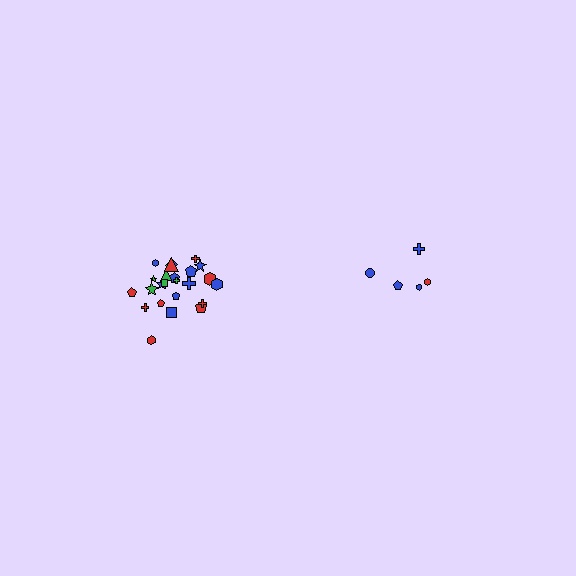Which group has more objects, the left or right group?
The left group.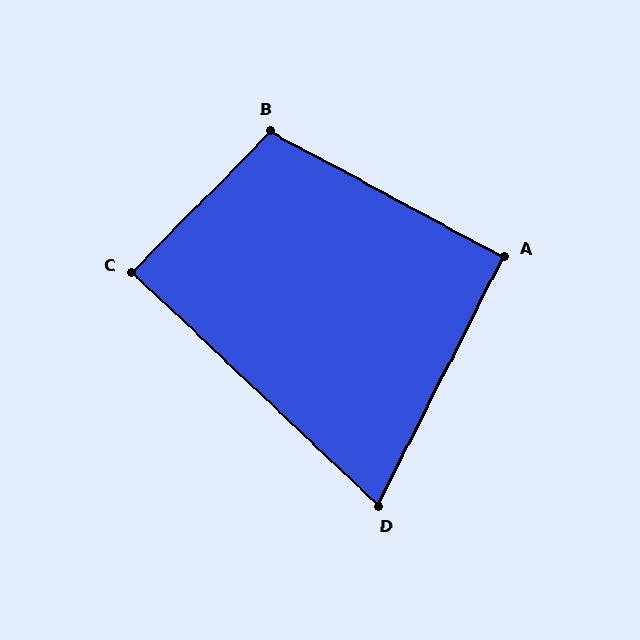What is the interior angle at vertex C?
Approximately 89 degrees (approximately right).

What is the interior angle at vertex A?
Approximately 91 degrees (approximately right).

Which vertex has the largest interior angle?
B, at approximately 107 degrees.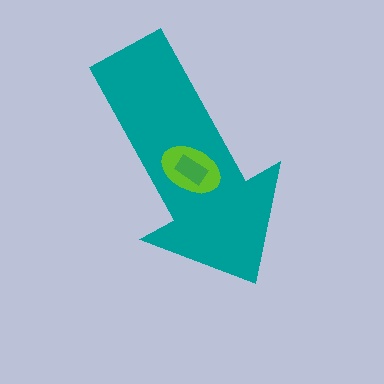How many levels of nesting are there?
3.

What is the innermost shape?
The green rectangle.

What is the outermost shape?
The teal arrow.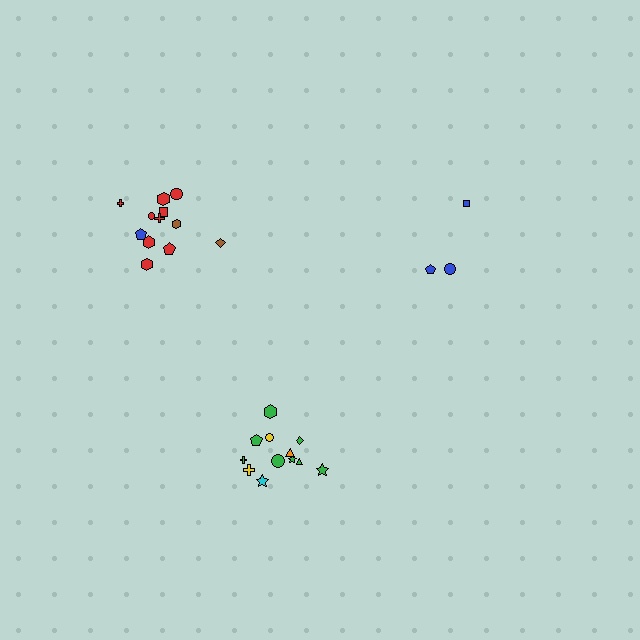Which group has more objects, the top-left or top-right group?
The top-left group.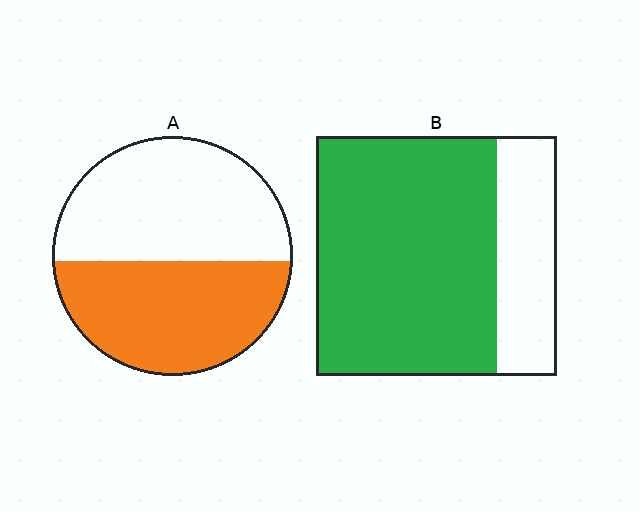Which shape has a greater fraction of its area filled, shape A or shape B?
Shape B.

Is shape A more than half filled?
Roughly half.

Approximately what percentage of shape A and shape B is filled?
A is approximately 45% and B is approximately 75%.